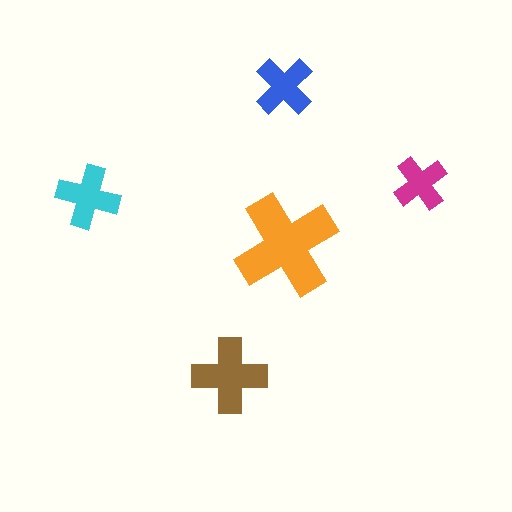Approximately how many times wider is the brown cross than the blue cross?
About 1.5 times wider.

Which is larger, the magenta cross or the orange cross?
The orange one.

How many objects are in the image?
There are 5 objects in the image.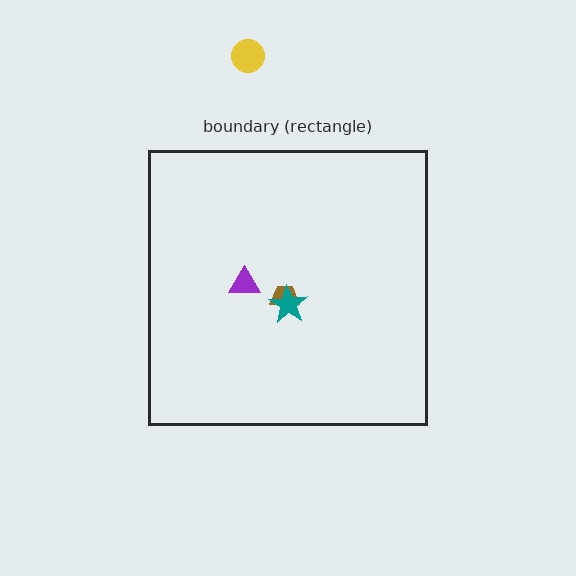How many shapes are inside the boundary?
3 inside, 1 outside.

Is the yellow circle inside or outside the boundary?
Outside.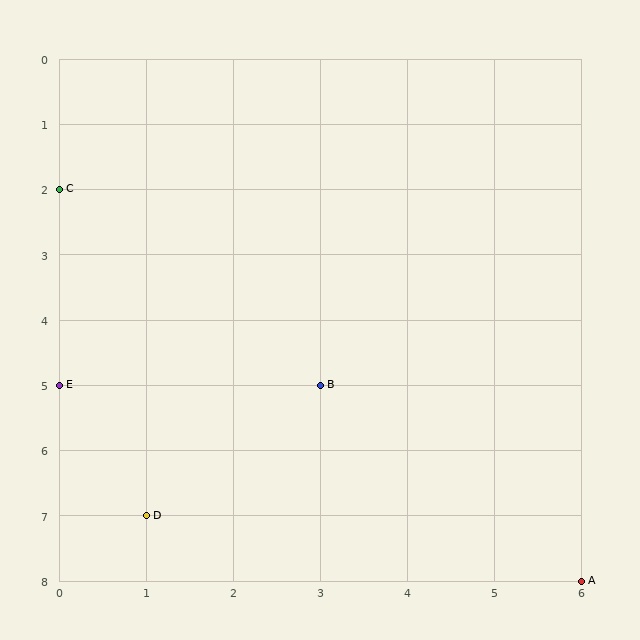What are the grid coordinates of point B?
Point B is at grid coordinates (3, 5).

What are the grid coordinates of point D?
Point D is at grid coordinates (1, 7).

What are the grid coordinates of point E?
Point E is at grid coordinates (0, 5).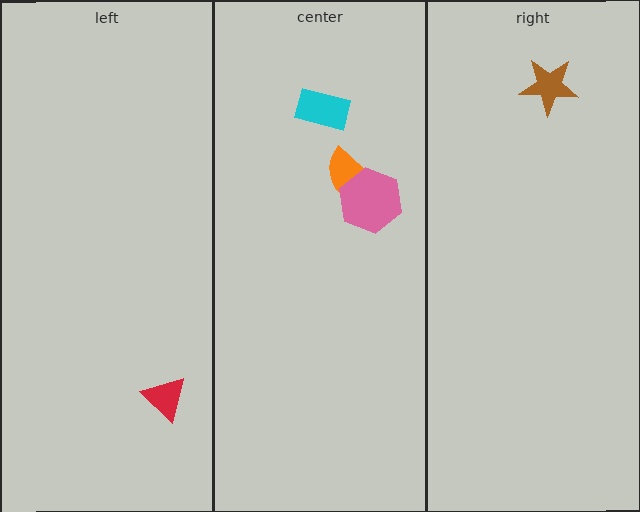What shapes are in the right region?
The brown star.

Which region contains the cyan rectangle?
The center region.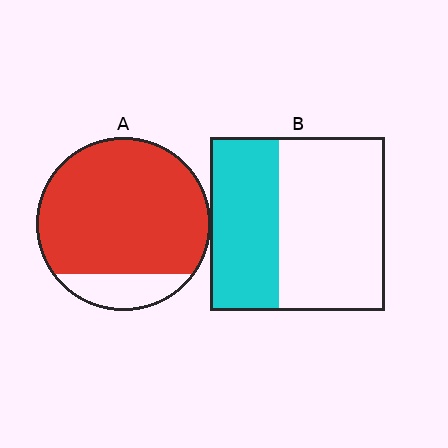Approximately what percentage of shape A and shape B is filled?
A is approximately 85% and B is approximately 40%.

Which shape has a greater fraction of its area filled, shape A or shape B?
Shape A.